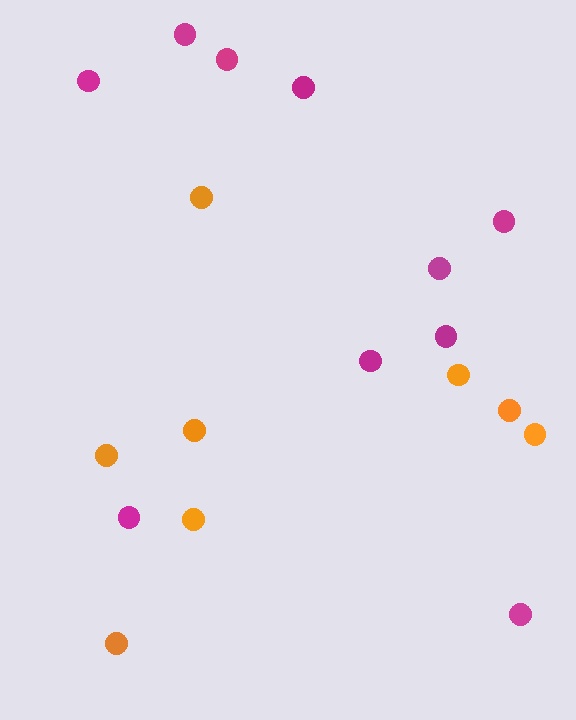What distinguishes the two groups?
There are 2 groups: one group of orange circles (8) and one group of magenta circles (10).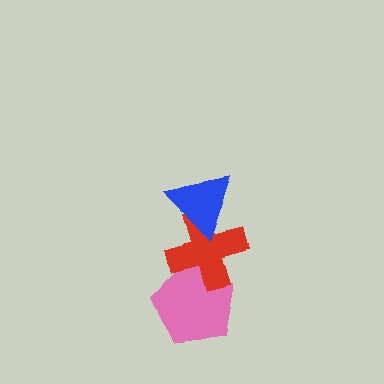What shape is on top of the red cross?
The blue triangle is on top of the red cross.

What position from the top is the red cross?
The red cross is 2nd from the top.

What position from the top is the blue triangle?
The blue triangle is 1st from the top.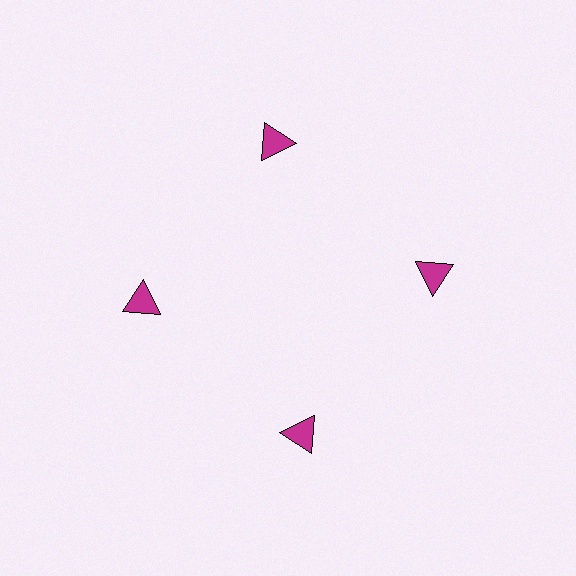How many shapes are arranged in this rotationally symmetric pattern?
There are 4 shapes, arranged in 4 groups of 1.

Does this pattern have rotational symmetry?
Yes, this pattern has 4-fold rotational symmetry. It looks the same after rotating 90 degrees around the center.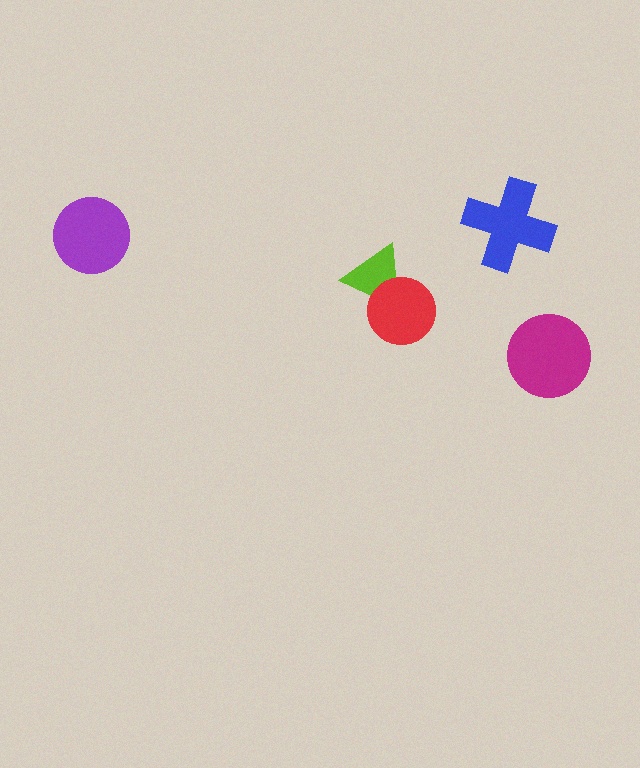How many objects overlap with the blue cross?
0 objects overlap with the blue cross.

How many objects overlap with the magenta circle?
0 objects overlap with the magenta circle.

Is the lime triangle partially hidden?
Yes, it is partially covered by another shape.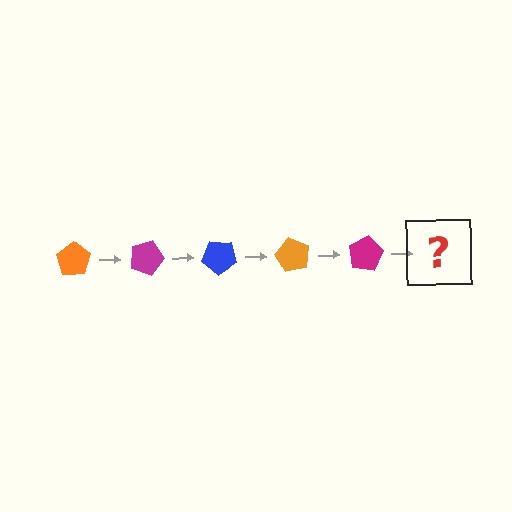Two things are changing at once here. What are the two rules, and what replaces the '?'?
The two rules are that it rotates 20 degrees each step and the color cycles through orange, magenta, and blue. The '?' should be a blue pentagon, rotated 100 degrees from the start.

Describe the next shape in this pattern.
It should be a blue pentagon, rotated 100 degrees from the start.